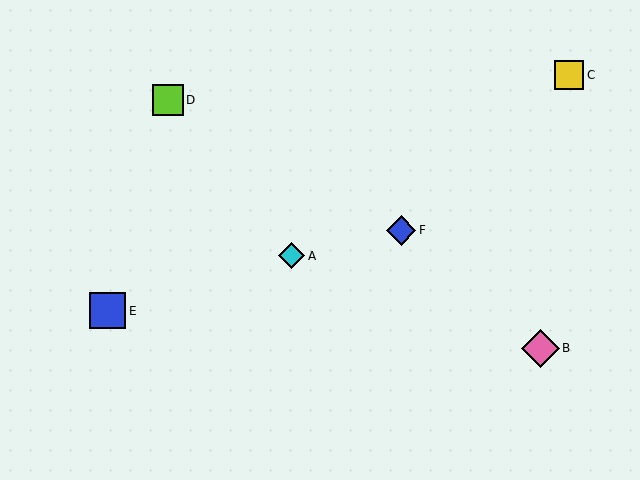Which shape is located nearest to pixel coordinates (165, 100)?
The lime square (labeled D) at (168, 100) is nearest to that location.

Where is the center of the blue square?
The center of the blue square is at (108, 311).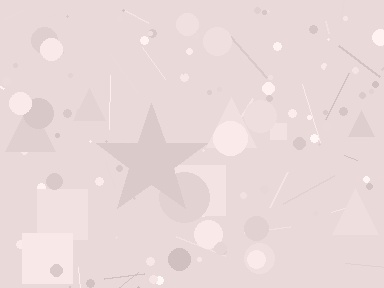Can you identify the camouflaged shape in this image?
The camouflaged shape is a star.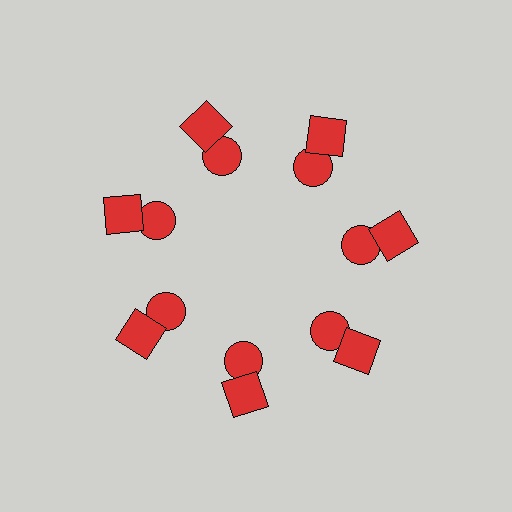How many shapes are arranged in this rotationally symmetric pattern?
There are 14 shapes, arranged in 7 groups of 2.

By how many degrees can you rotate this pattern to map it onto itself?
The pattern maps onto itself every 51 degrees of rotation.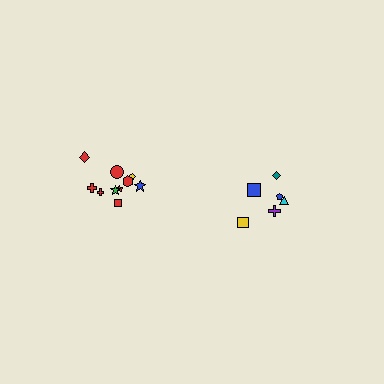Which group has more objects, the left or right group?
The left group.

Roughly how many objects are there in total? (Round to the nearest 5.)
Roughly 15 objects in total.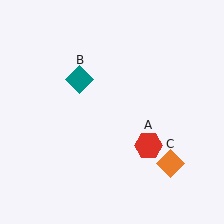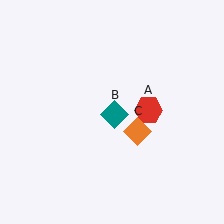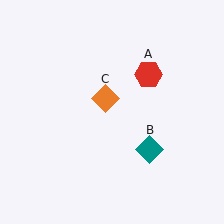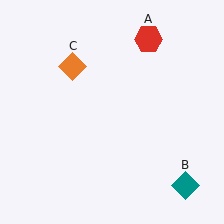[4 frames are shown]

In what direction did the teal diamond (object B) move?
The teal diamond (object B) moved down and to the right.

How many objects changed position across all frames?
3 objects changed position: red hexagon (object A), teal diamond (object B), orange diamond (object C).